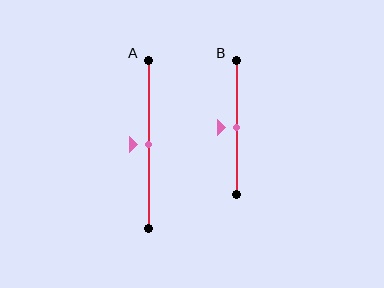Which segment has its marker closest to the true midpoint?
Segment A has its marker closest to the true midpoint.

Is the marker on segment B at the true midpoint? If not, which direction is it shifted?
Yes, the marker on segment B is at the true midpoint.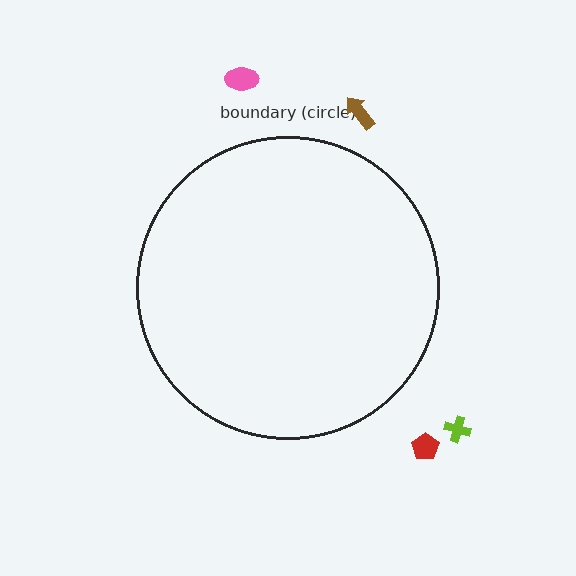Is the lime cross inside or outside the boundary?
Outside.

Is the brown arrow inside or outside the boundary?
Outside.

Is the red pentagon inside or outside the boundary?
Outside.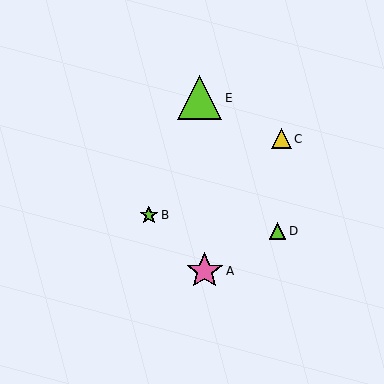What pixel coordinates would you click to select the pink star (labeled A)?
Click at (205, 271) to select the pink star A.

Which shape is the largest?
The lime triangle (labeled E) is the largest.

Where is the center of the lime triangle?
The center of the lime triangle is at (200, 98).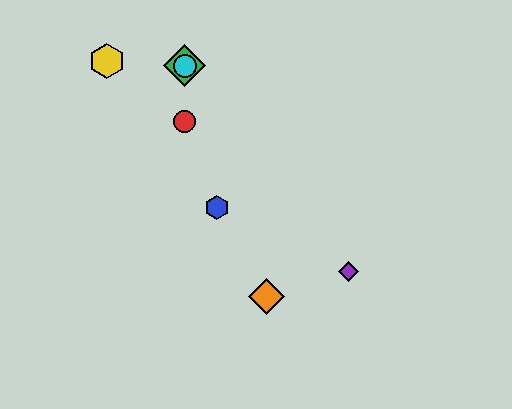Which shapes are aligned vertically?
The red circle, the green diamond, the cyan circle are aligned vertically.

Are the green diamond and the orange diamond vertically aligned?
No, the green diamond is at x≈185 and the orange diamond is at x≈267.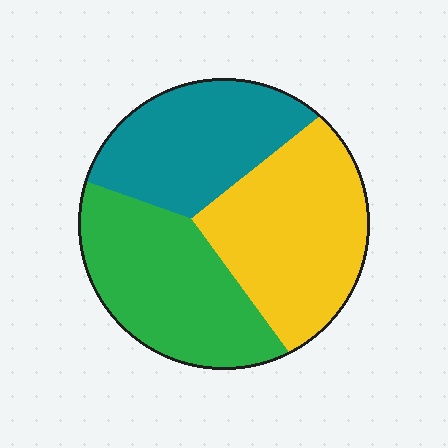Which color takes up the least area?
Teal, at roughly 30%.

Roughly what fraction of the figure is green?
Green takes up about one third (1/3) of the figure.